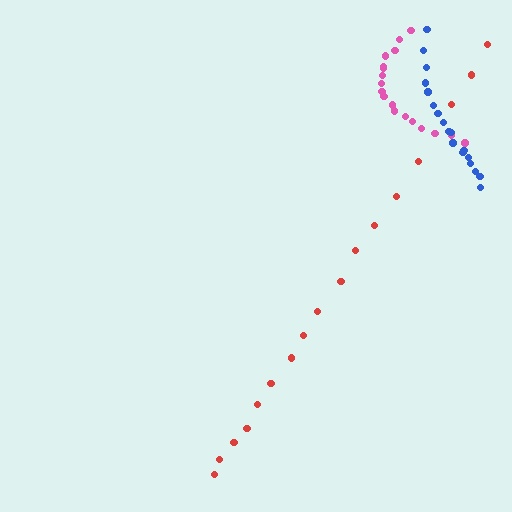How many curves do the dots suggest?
There are 3 distinct paths.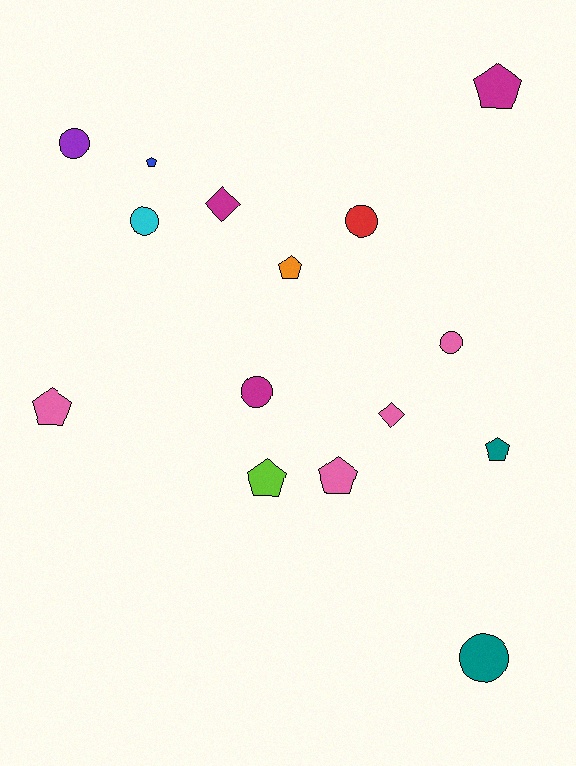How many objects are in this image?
There are 15 objects.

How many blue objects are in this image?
There is 1 blue object.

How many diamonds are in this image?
There are 2 diamonds.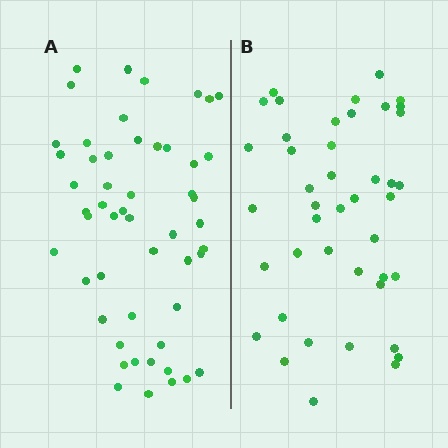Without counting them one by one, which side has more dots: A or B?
Region A (the left region) has more dots.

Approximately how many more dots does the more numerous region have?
Region A has roughly 8 or so more dots than region B.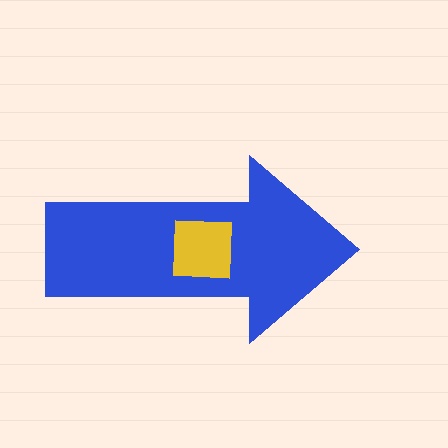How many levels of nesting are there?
2.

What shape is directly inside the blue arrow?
The yellow square.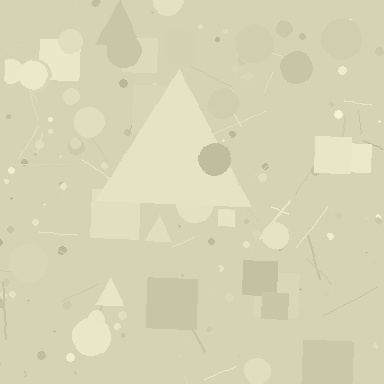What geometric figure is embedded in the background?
A triangle is embedded in the background.